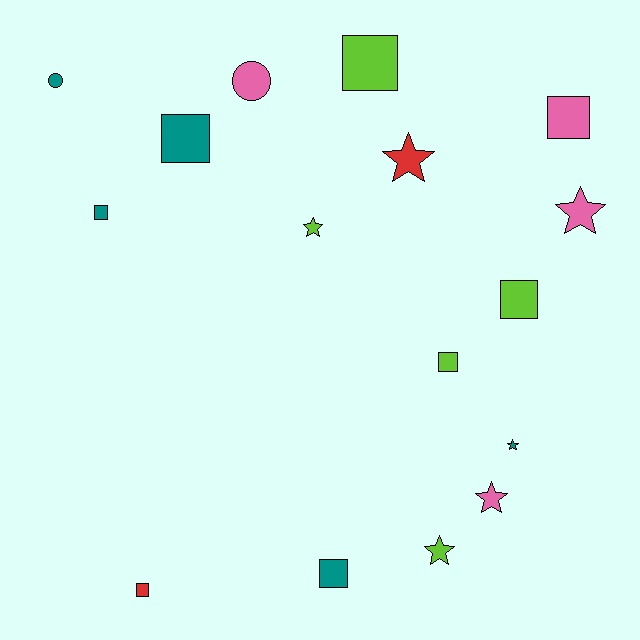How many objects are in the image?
There are 16 objects.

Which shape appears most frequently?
Square, with 8 objects.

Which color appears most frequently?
Lime, with 5 objects.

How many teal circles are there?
There is 1 teal circle.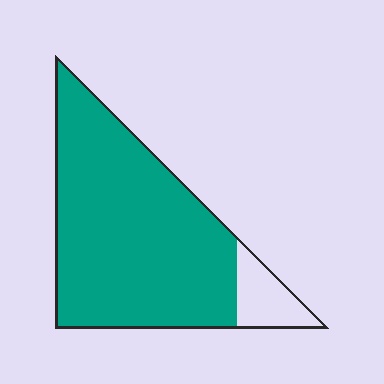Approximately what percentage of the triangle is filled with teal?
Approximately 90%.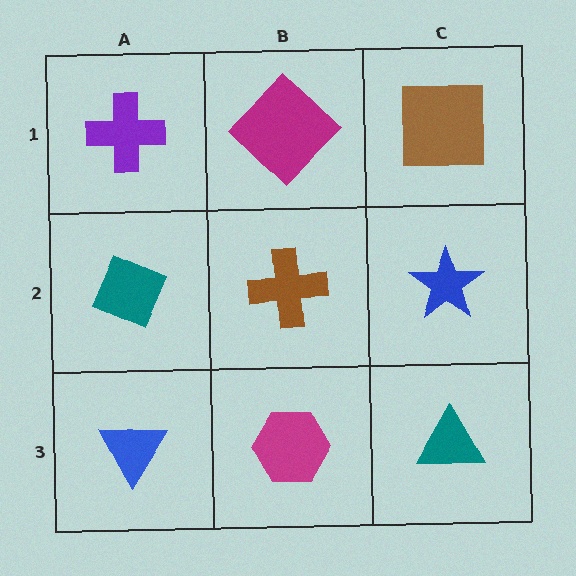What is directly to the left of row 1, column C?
A magenta diamond.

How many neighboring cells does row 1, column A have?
2.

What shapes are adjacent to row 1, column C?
A blue star (row 2, column C), a magenta diamond (row 1, column B).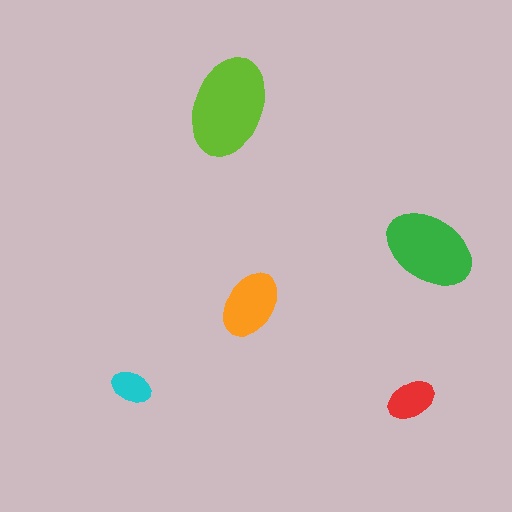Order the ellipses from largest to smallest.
the lime one, the green one, the orange one, the red one, the cyan one.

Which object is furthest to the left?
The cyan ellipse is leftmost.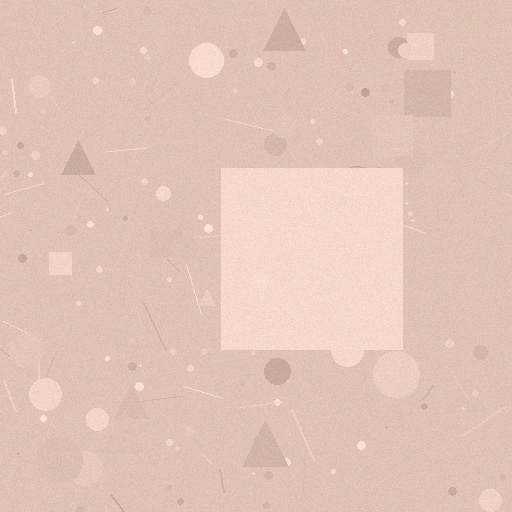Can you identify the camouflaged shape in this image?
The camouflaged shape is a square.